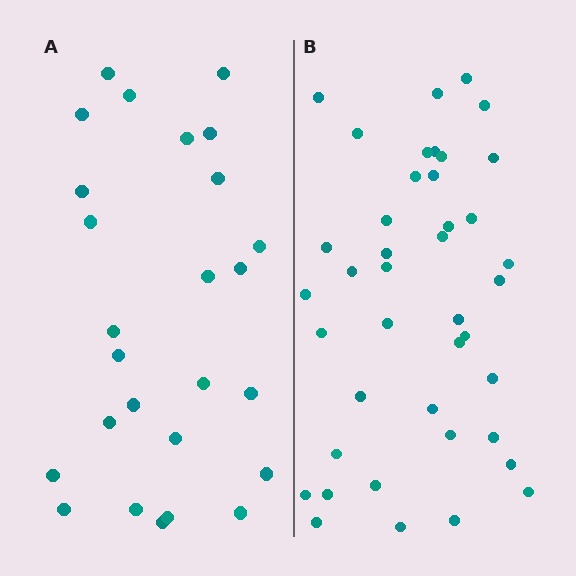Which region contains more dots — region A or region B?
Region B (the right region) has more dots.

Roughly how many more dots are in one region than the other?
Region B has approximately 15 more dots than region A.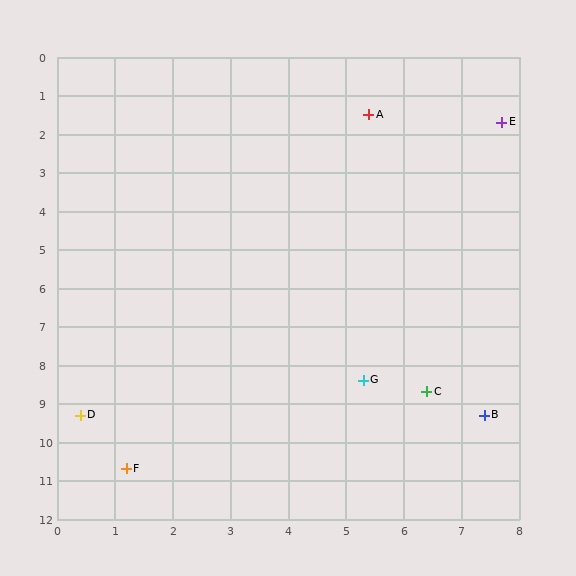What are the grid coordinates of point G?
Point G is at approximately (5.3, 8.4).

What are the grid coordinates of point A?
Point A is at approximately (5.4, 1.5).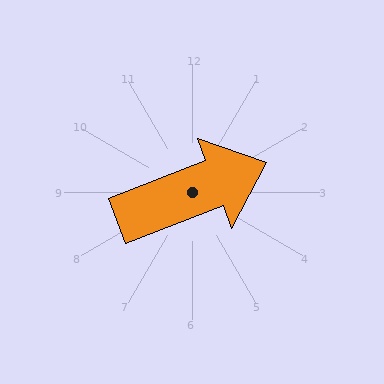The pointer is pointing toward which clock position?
Roughly 2 o'clock.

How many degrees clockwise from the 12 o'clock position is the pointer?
Approximately 69 degrees.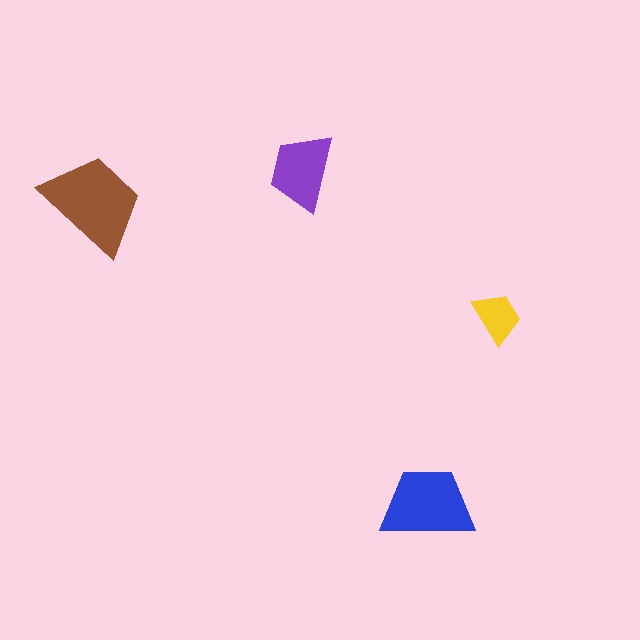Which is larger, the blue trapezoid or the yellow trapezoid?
The blue one.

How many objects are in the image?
There are 4 objects in the image.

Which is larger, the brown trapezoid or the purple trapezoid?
The brown one.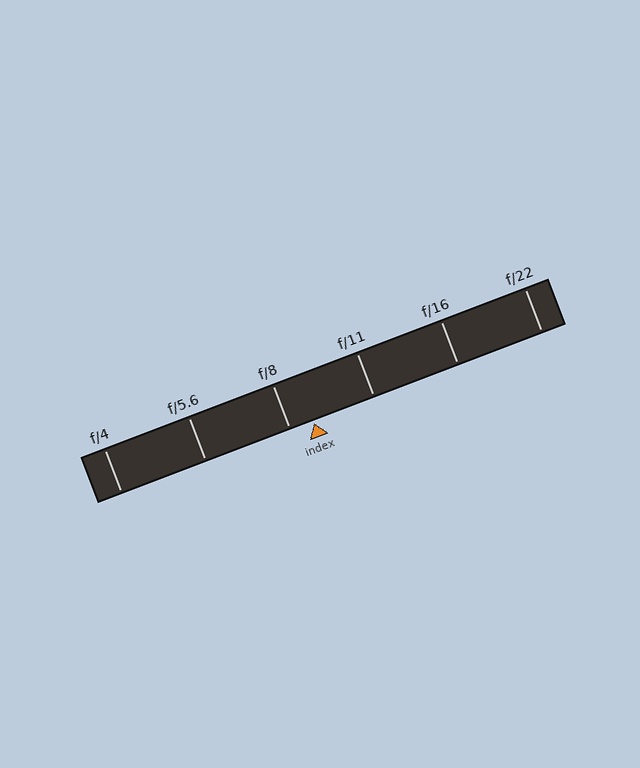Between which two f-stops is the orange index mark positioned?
The index mark is between f/8 and f/11.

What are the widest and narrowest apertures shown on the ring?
The widest aperture shown is f/4 and the narrowest is f/22.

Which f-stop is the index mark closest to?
The index mark is closest to f/8.